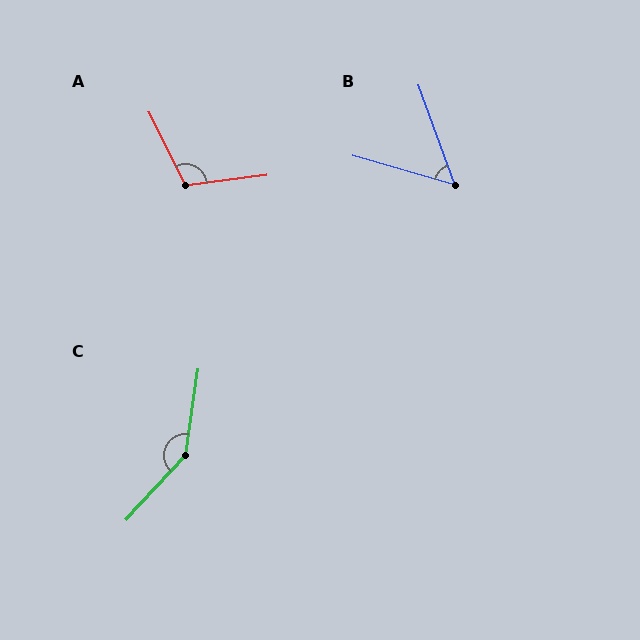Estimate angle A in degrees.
Approximately 109 degrees.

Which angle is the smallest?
B, at approximately 54 degrees.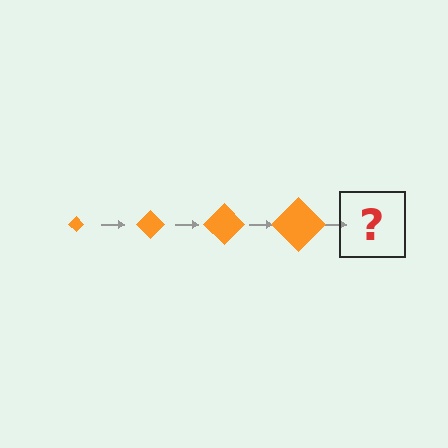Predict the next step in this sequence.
The next step is an orange diamond, larger than the previous one.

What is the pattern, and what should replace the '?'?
The pattern is that the diamond gets progressively larger each step. The '?' should be an orange diamond, larger than the previous one.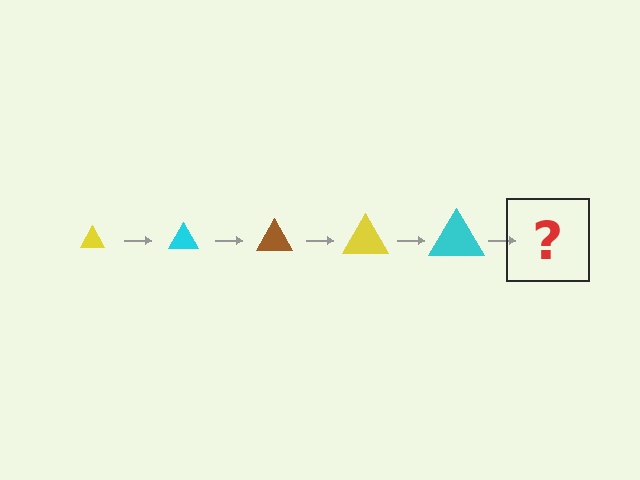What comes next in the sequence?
The next element should be a brown triangle, larger than the previous one.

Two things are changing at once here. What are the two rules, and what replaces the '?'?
The two rules are that the triangle grows larger each step and the color cycles through yellow, cyan, and brown. The '?' should be a brown triangle, larger than the previous one.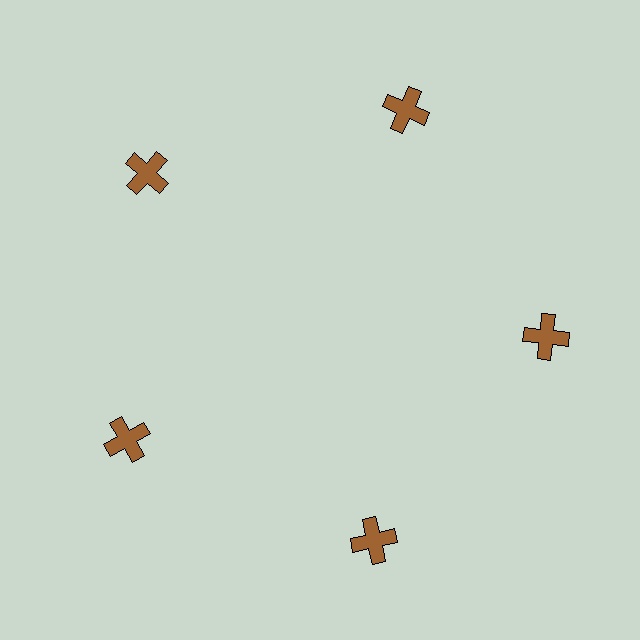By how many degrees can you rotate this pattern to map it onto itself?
The pattern maps onto itself every 72 degrees of rotation.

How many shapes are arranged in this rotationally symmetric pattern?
There are 5 shapes, arranged in 5 groups of 1.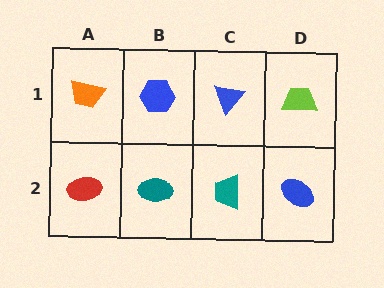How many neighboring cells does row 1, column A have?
2.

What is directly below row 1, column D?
A blue ellipse.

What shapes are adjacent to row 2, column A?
An orange trapezoid (row 1, column A), a teal ellipse (row 2, column B).